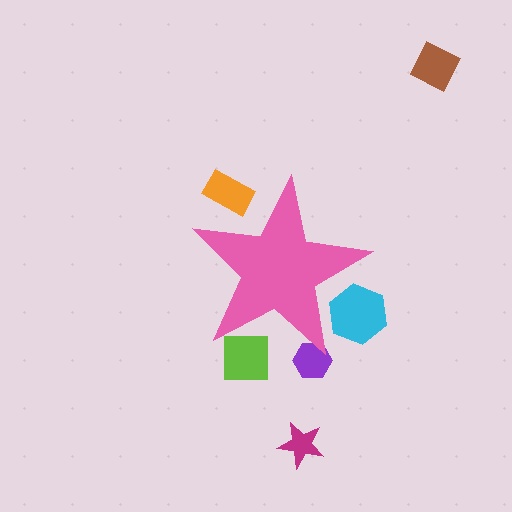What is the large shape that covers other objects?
A pink star.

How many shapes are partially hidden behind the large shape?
4 shapes are partially hidden.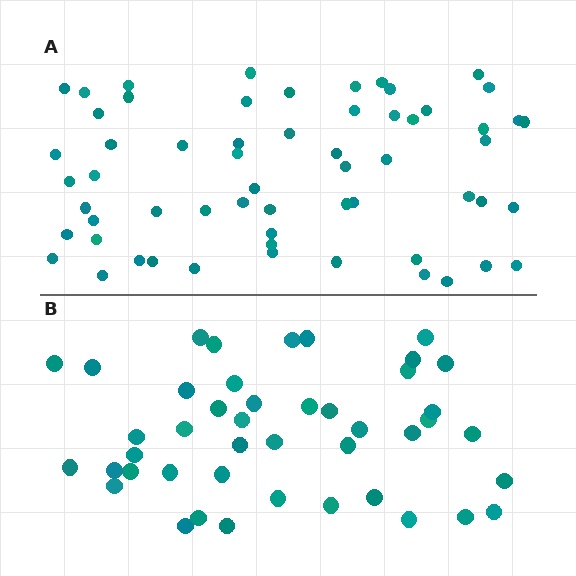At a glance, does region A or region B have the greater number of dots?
Region A (the top region) has more dots.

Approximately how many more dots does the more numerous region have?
Region A has approximately 15 more dots than region B.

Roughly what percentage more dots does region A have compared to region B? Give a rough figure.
About 35% more.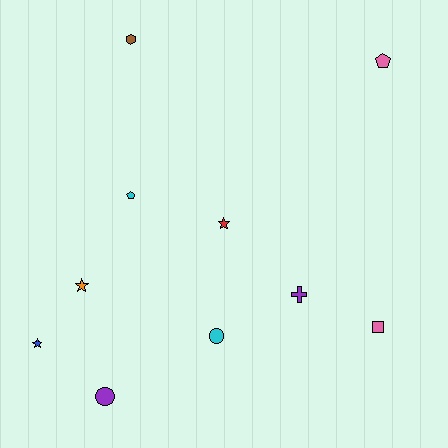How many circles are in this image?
There are 2 circles.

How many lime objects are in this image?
There are no lime objects.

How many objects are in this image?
There are 10 objects.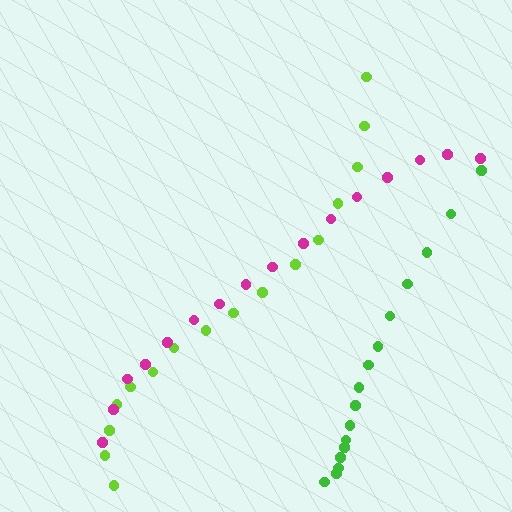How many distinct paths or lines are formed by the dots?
There are 3 distinct paths.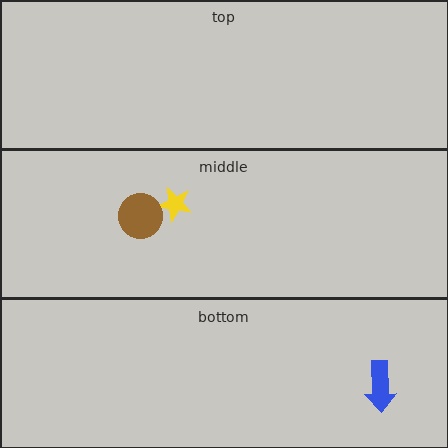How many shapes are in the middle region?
2.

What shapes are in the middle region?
The yellow star, the brown circle.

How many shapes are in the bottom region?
1.